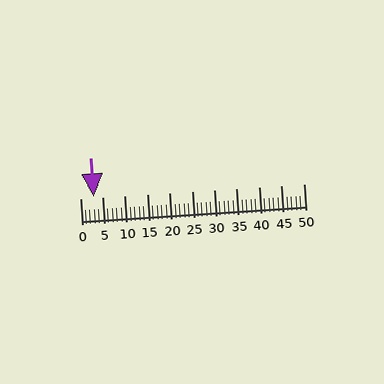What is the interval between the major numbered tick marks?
The major tick marks are spaced 5 units apart.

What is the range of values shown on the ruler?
The ruler shows values from 0 to 50.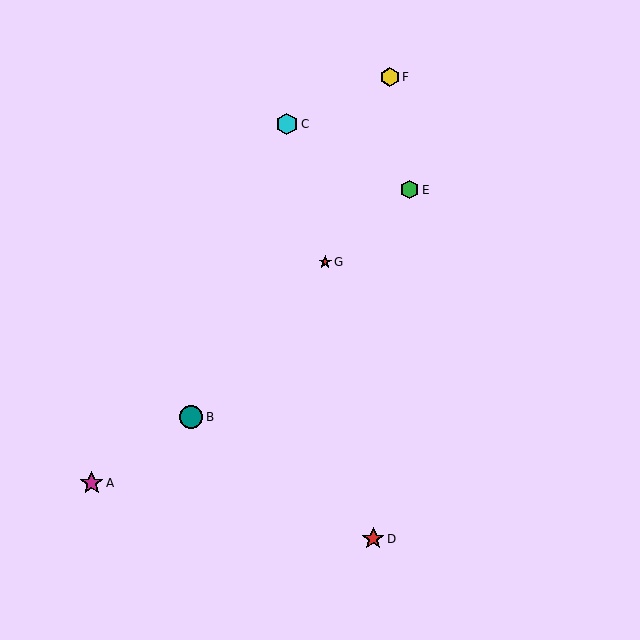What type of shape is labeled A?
Shape A is a magenta star.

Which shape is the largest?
The teal circle (labeled B) is the largest.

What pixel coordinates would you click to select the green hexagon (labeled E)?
Click at (409, 190) to select the green hexagon E.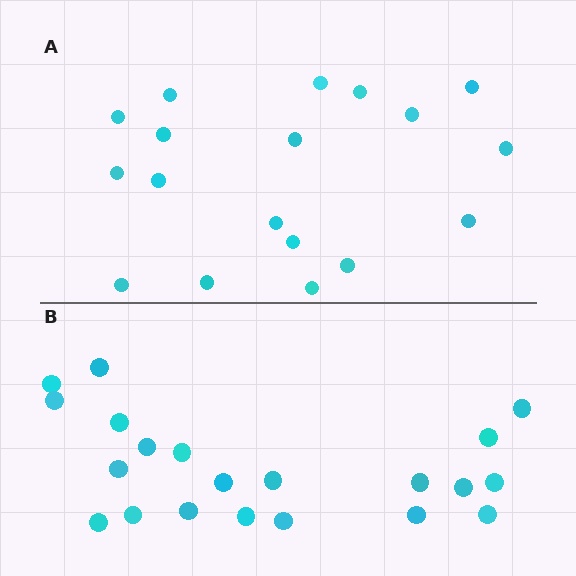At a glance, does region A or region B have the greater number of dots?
Region B (the bottom region) has more dots.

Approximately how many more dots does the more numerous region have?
Region B has just a few more — roughly 2 or 3 more dots than region A.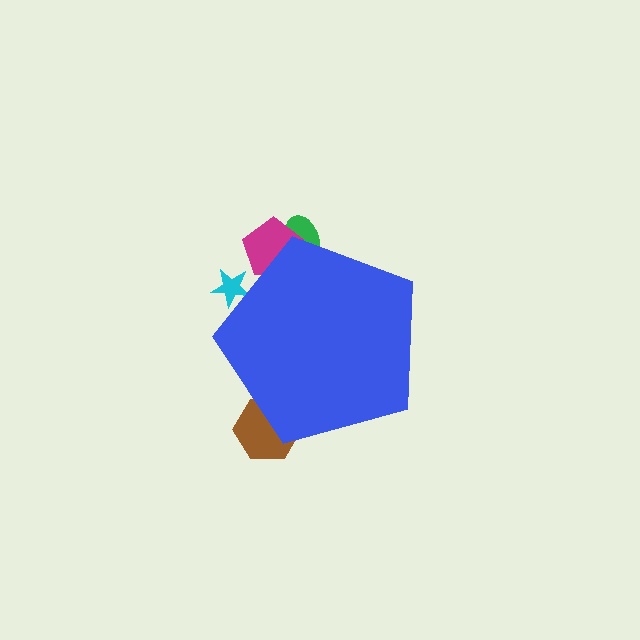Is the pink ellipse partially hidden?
Yes, the pink ellipse is partially hidden behind the blue pentagon.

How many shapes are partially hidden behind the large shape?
5 shapes are partially hidden.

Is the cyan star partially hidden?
Yes, the cyan star is partially hidden behind the blue pentagon.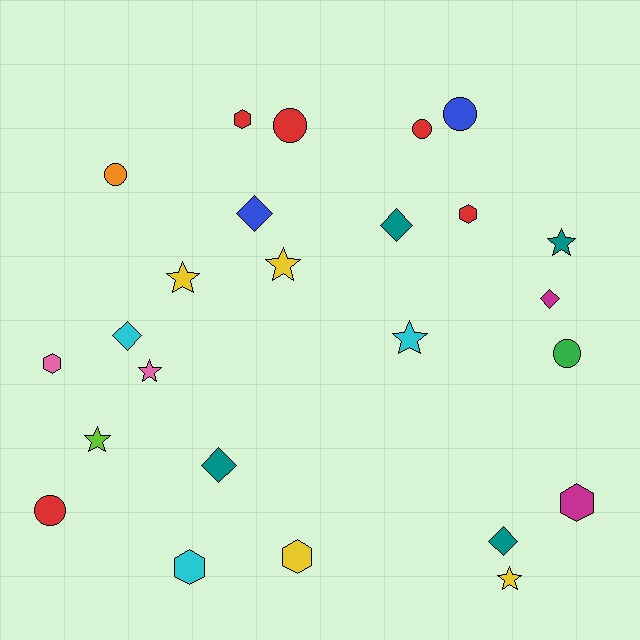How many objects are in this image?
There are 25 objects.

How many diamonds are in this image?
There are 6 diamonds.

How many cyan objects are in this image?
There are 3 cyan objects.